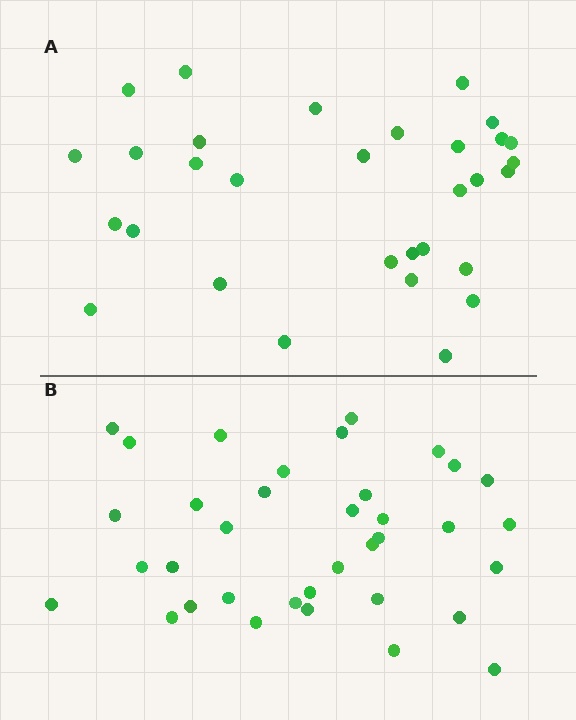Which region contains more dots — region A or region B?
Region B (the bottom region) has more dots.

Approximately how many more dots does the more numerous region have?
Region B has about 5 more dots than region A.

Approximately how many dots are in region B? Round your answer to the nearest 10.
About 40 dots. (The exact count is 36, which rounds to 40.)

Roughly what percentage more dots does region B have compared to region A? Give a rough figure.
About 15% more.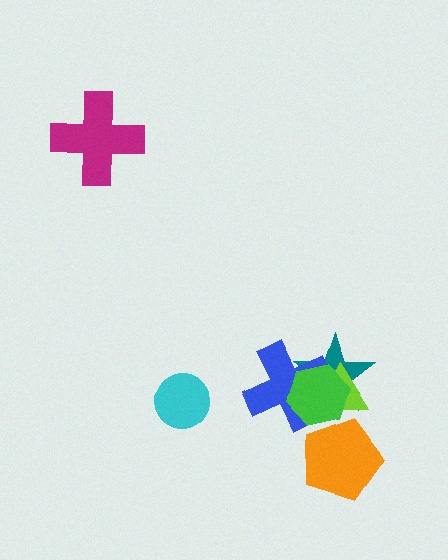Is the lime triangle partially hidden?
Yes, it is partially covered by another shape.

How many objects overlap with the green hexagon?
3 objects overlap with the green hexagon.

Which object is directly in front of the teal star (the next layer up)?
The blue cross is directly in front of the teal star.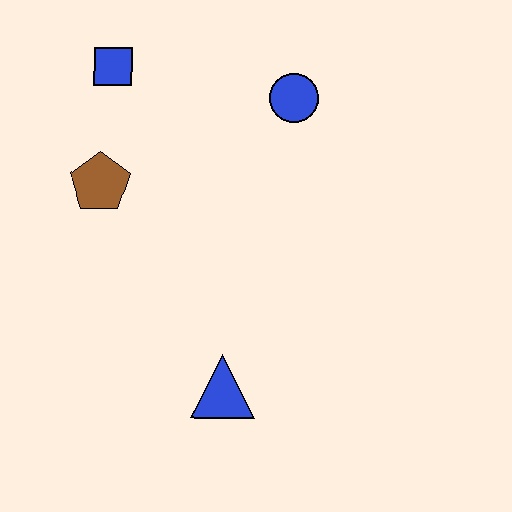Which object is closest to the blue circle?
The blue square is closest to the blue circle.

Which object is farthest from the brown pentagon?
The blue triangle is farthest from the brown pentagon.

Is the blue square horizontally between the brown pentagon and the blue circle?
Yes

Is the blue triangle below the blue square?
Yes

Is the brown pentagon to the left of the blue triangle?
Yes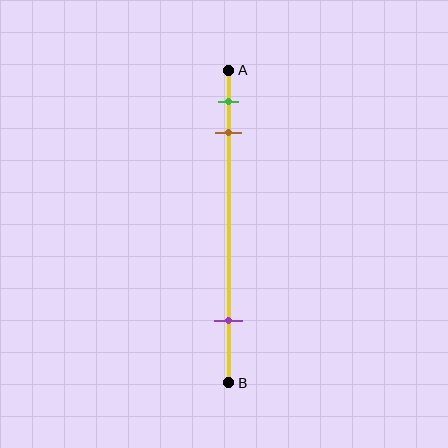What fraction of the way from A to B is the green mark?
The green mark is approximately 10% (0.1) of the way from A to B.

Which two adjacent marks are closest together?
The green and brown marks are the closest adjacent pair.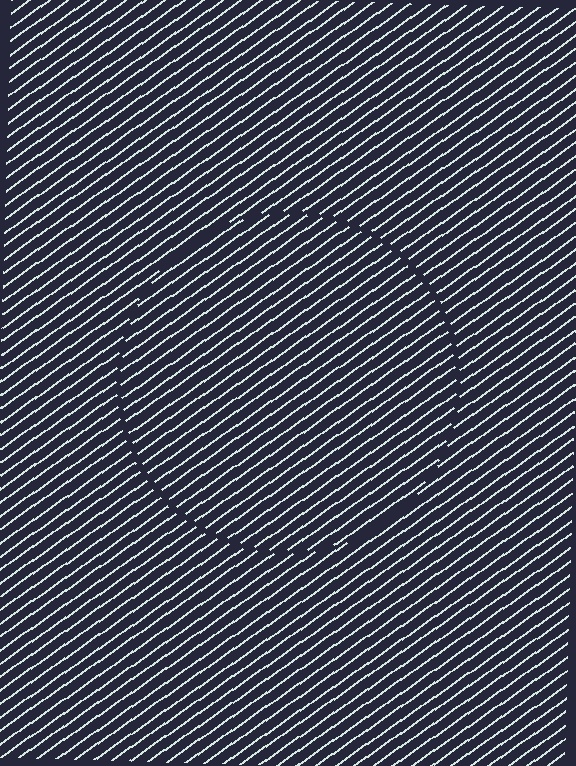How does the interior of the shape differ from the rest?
The interior of the shape contains the same grating, shifted by half a period — the contour is defined by the phase discontinuity where line-ends from the inner and outer gratings abut.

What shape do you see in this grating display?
An illusory circle. The interior of the shape contains the same grating, shifted by half a period — the contour is defined by the phase discontinuity where line-ends from the inner and outer gratings abut.